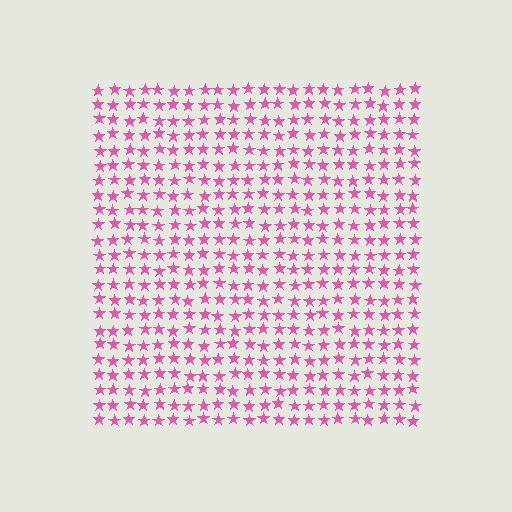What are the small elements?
The small elements are stars.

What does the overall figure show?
The overall figure shows a square.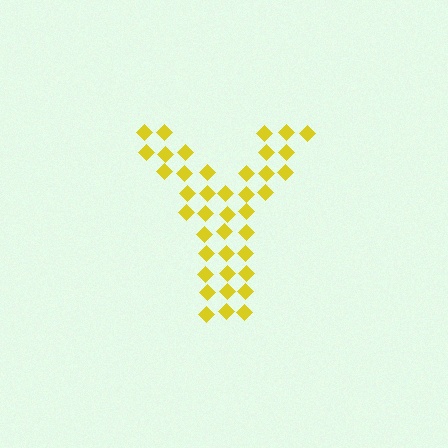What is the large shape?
The large shape is the letter Y.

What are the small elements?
The small elements are diamonds.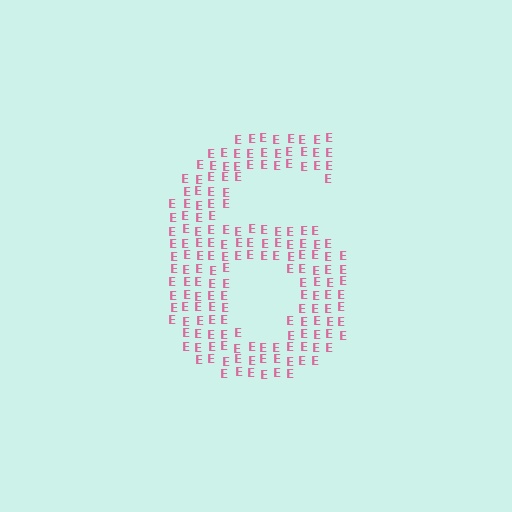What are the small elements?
The small elements are letter E's.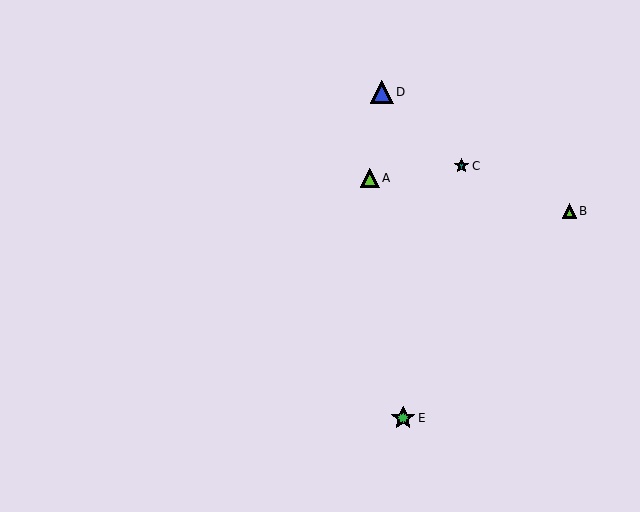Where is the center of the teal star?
The center of the teal star is at (462, 166).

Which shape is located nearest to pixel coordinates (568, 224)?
The lime triangle (labeled B) at (569, 211) is nearest to that location.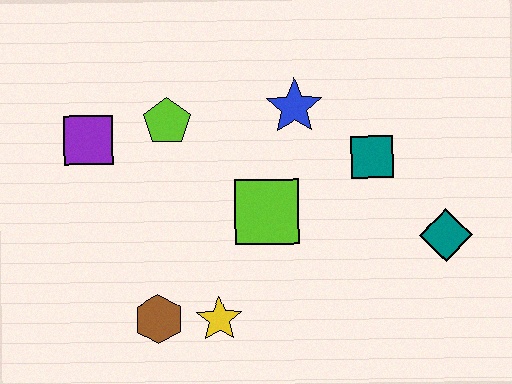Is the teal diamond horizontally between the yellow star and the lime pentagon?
No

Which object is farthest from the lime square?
The purple square is farthest from the lime square.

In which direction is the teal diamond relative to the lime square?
The teal diamond is to the right of the lime square.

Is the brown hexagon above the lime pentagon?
No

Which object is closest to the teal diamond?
The teal square is closest to the teal diamond.